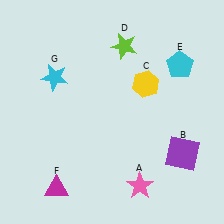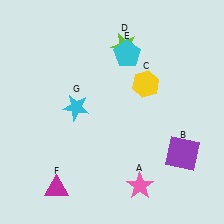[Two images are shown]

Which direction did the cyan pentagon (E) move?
The cyan pentagon (E) moved left.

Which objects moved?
The objects that moved are: the cyan pentagon (E), the cyan star (G).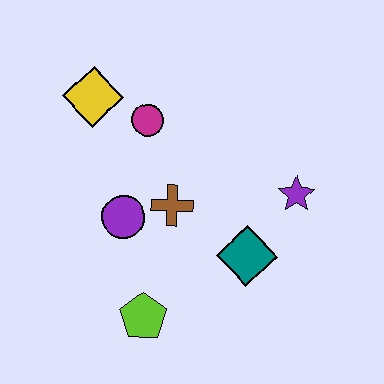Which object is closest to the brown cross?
The purple circle is closest to the brown cross.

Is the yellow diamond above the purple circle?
Yes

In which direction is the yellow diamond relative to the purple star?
The yellow diamond is to the left of the purple star.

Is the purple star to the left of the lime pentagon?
No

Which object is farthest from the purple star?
The yellow diamond is farthest from the purple star.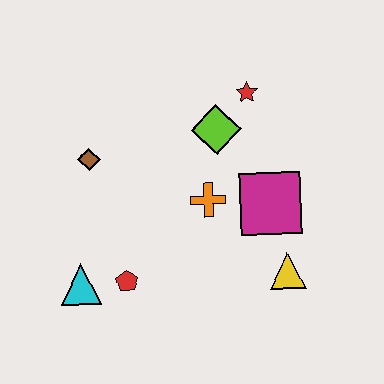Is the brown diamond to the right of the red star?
No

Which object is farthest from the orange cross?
The cyan triangle is farthest from the orange cross.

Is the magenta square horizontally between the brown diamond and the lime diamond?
No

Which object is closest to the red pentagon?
The cyan triangle is closest to the red pentagon.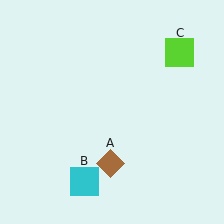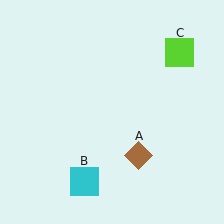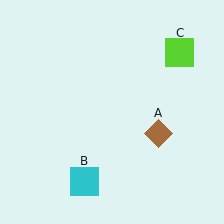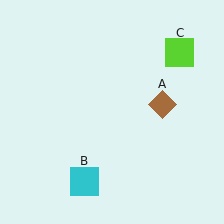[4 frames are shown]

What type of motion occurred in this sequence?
The brown diamond (object A) rotated counterclockwise around the center of the scene.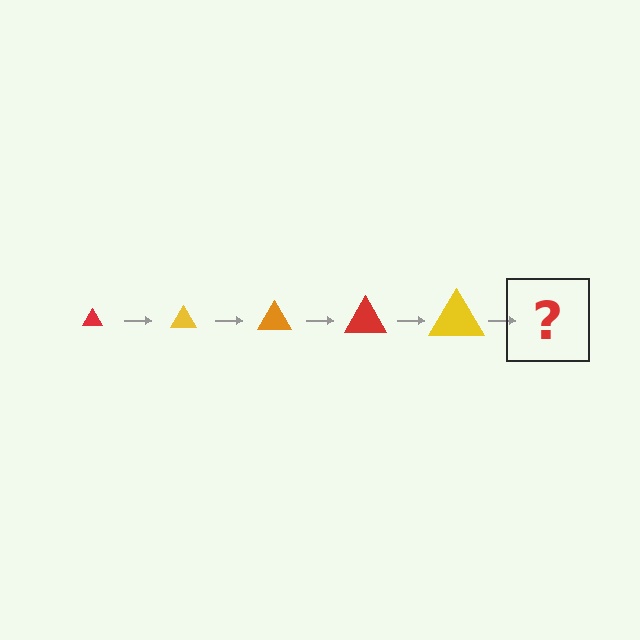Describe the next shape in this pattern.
It should be an orange triangle, larger than the previous one.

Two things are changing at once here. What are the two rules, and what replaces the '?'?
The two rules are that the triangle grows larger each step and the color cycles through red, yellow, and orange. The '?' should be an orange triangle, larger than the previous one.